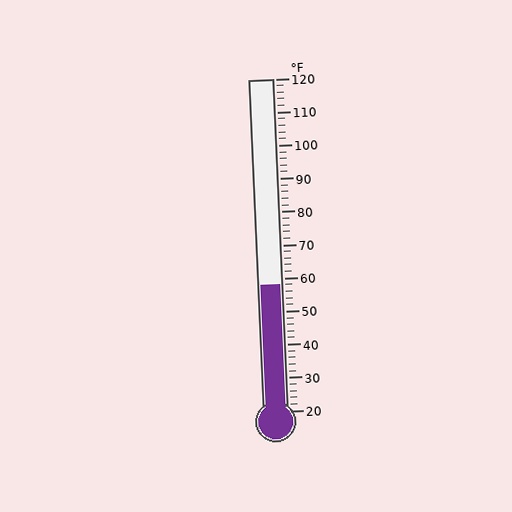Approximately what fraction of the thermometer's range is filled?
The thermometer is filled to approximately 40% of its range.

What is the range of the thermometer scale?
The thermometer scale ranges from 20°F to 120°F.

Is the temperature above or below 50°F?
The temperature is above 50°F.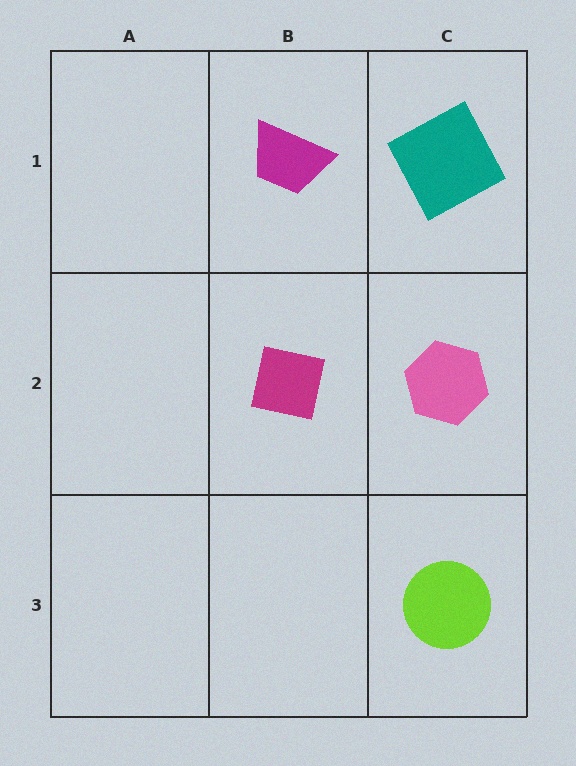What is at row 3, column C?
A lime circle.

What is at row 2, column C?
A pink hexagon.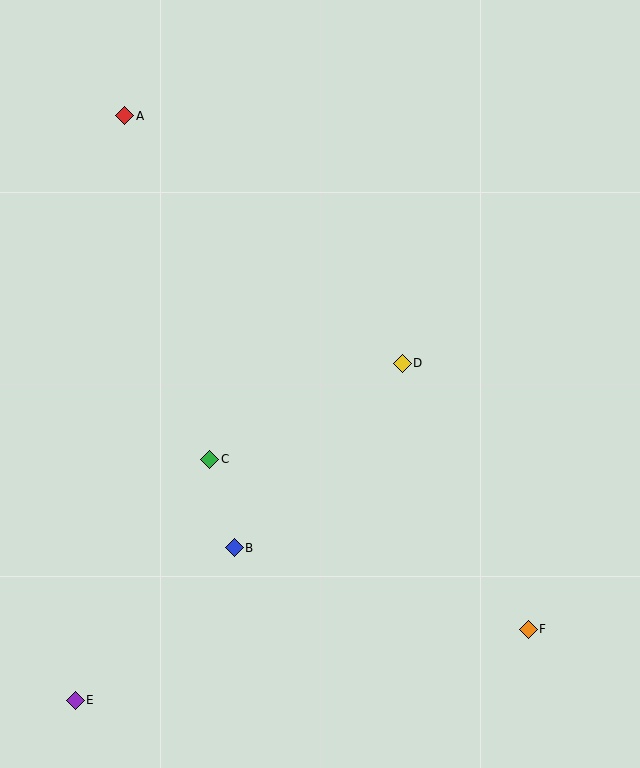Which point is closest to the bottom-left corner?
Point E is closest to the bottom-left corner.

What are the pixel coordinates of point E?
Point E is at (75, 700).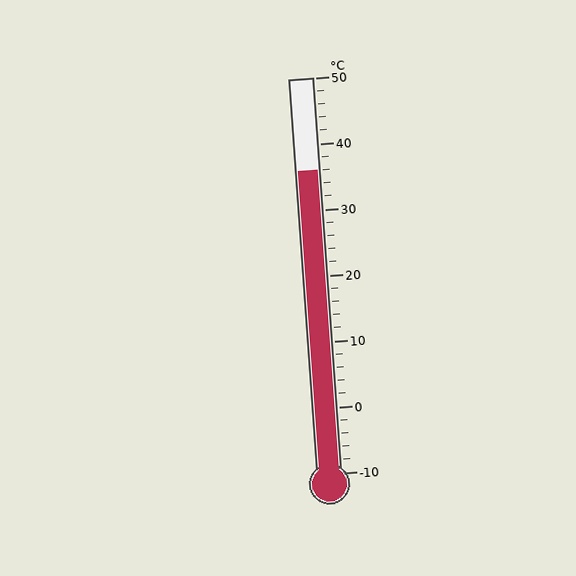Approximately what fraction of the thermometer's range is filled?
The thermometer is filled to approximately 75% of its range.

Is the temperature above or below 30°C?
The temperature is above 30°C.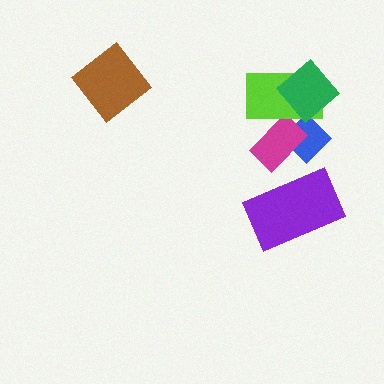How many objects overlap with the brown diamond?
0 objects overlap with the brown diamond.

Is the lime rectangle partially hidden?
Yes, it is partially covered by another shape.